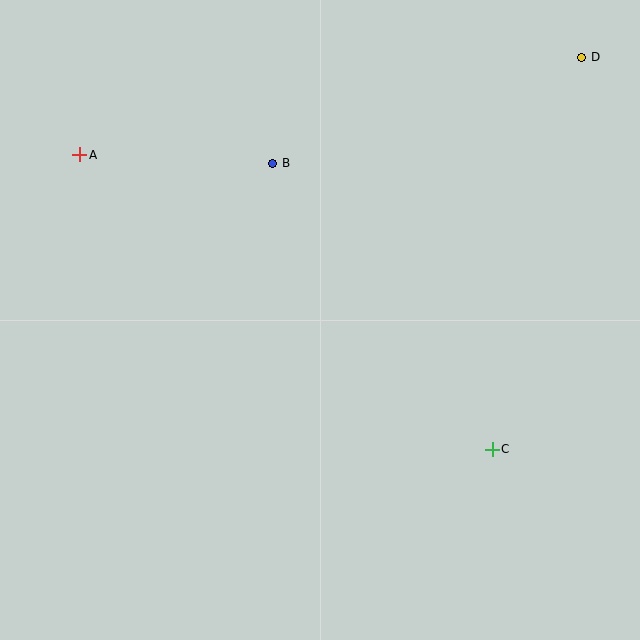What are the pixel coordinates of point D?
Point D is at (582, 57).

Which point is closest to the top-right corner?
Point D is closest to the top-right corner.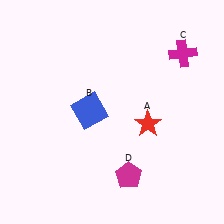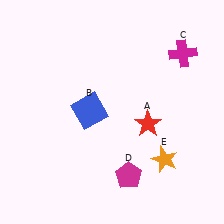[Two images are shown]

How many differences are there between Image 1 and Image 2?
There is 1 difference between the two images.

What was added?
An orange star (E) was added in Image 2.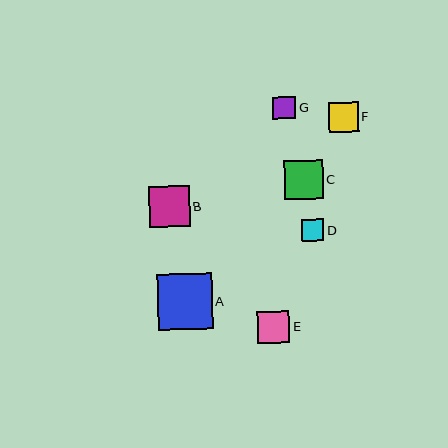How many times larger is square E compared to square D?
Square E is approximately 1.4 times the size of square D.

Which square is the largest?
Square A is the largest with a size of approximately 55 pixels.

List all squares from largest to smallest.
From largest to smallest: A, B, C, E, F, G, D.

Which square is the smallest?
Square D is the smallest with a size of approximately 22 pixels.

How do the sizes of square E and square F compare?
Square E and square F are approximately the same size.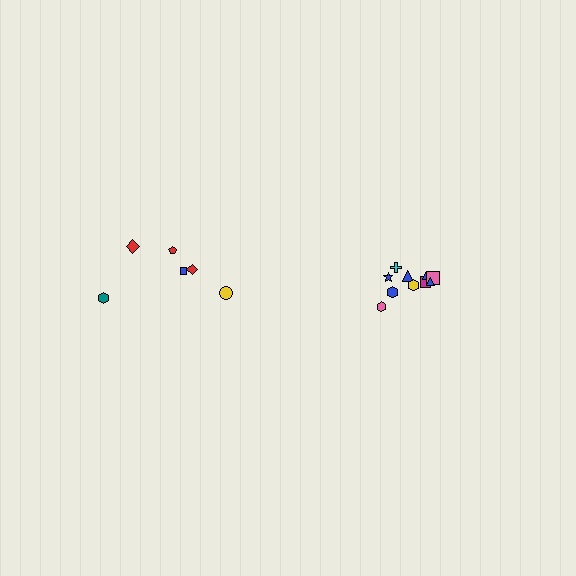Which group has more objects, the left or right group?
The right group.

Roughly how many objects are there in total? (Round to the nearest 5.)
Roughly 15 objects in total.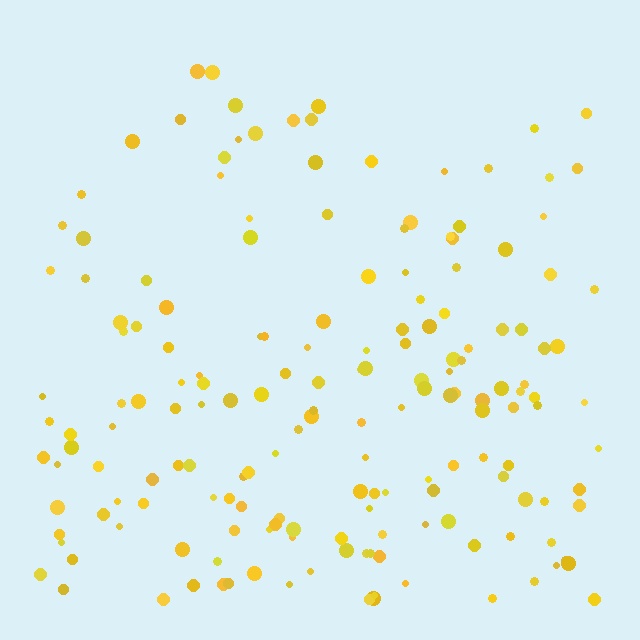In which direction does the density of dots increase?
From top to bottom, with the bottom side densest.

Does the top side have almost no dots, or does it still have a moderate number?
Still a moderate number, just noticeably fewer than the bottom.